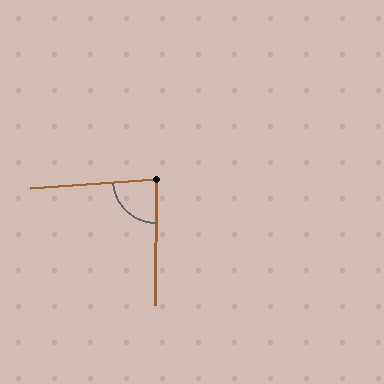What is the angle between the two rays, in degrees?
Approximately 86 degrees.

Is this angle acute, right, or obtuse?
It is approximately a right angle.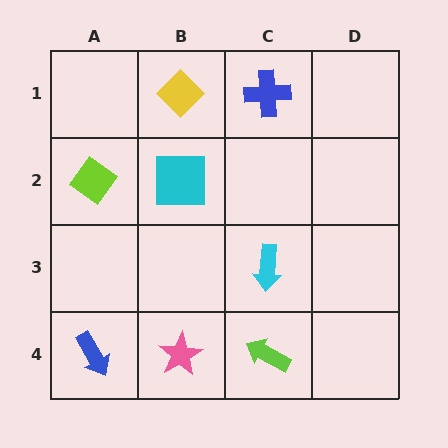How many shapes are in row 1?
2 shapes.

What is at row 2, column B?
A cyan square.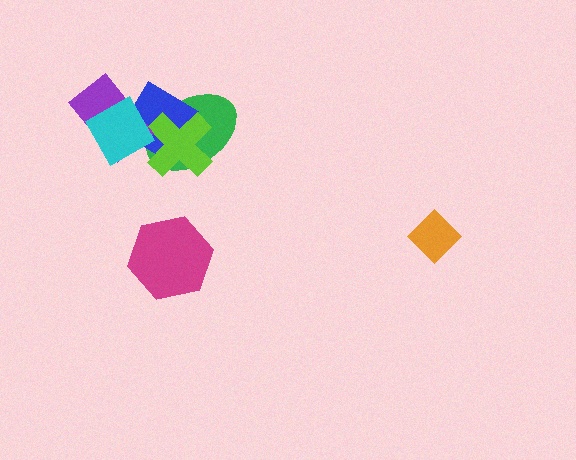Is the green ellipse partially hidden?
Yes, it is partially covered by another shape.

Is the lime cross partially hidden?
Yes, it is partially covered by another shape.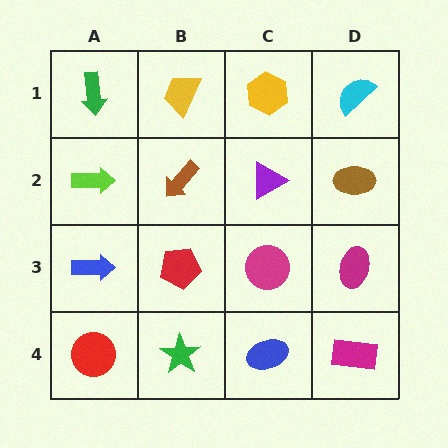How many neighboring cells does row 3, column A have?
3.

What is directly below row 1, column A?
A lime arrow.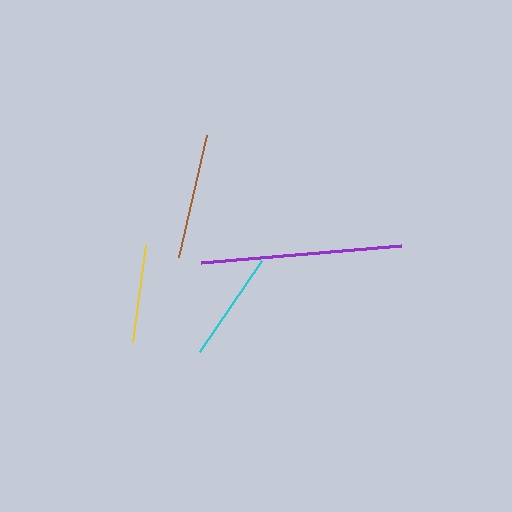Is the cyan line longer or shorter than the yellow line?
The cyan line is longer than the yellow line.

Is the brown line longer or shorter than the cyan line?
The brown line is longer than the cyan line.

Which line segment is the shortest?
The yellow line is the shortest at approximately 98 pixels.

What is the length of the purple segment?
The purple segment is approximately 201 pixels long.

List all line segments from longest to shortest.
From longest to shortest: purple, brown, cyan, yellow.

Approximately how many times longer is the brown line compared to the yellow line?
The brown line is approximately 1.3 times the length of the yellow line.